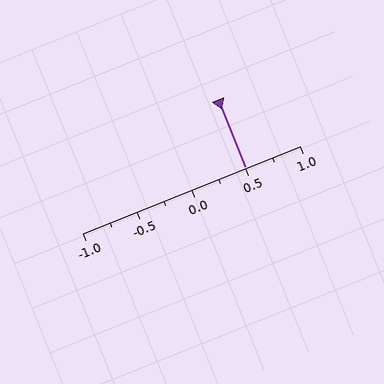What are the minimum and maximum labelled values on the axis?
The axis runs from -1.0 to 1.0.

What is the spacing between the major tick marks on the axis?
The major ticks are spaced 0.5 apart.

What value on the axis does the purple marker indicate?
The marker indicates approximately 0.5.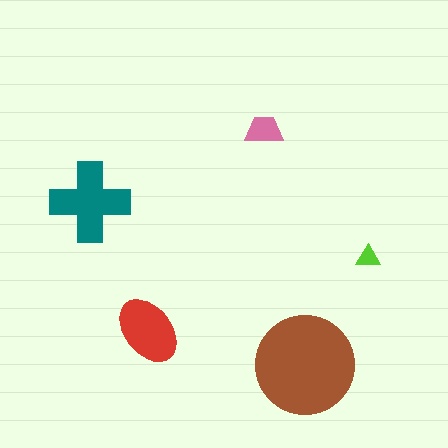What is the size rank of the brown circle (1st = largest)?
1st.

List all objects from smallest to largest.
The lime triangle, the pink trapezoid, the red ellipse, the teal cross, the brown circle.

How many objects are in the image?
There are 5 objects in the image.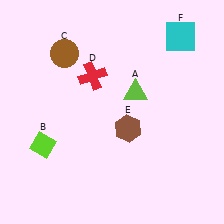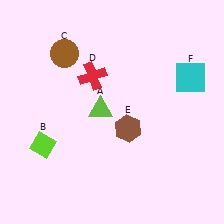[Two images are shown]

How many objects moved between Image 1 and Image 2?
2 objects moved between the two images.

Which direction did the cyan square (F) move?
The cyan square (F) moved down.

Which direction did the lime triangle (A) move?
The lime triangle (A) moved left.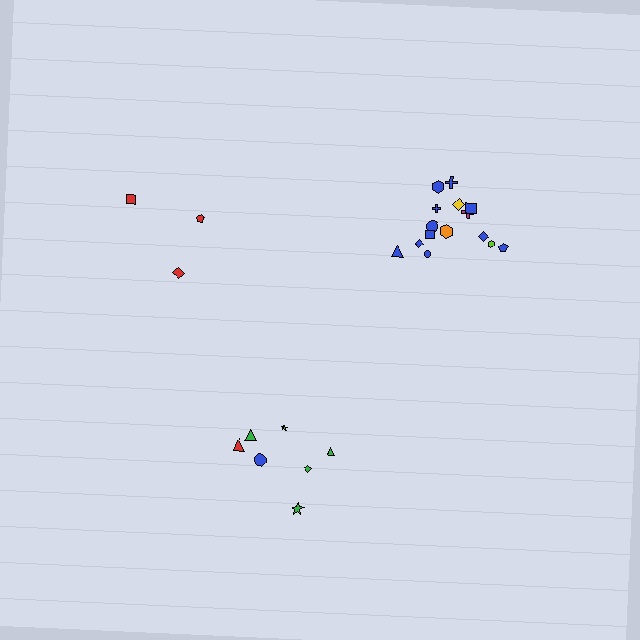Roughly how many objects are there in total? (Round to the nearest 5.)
Roughly 25 objects in total.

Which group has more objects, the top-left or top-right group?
The top-right group.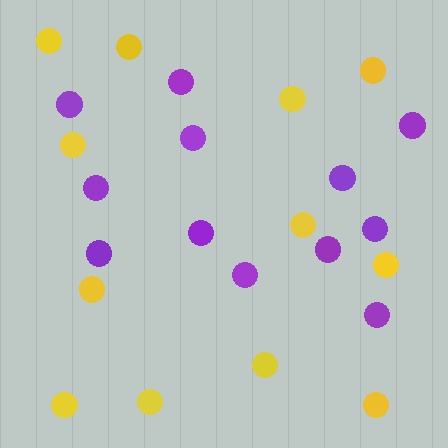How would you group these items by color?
There are 2 groups: one group of yellow circles (12) and one group of purple circles (12).